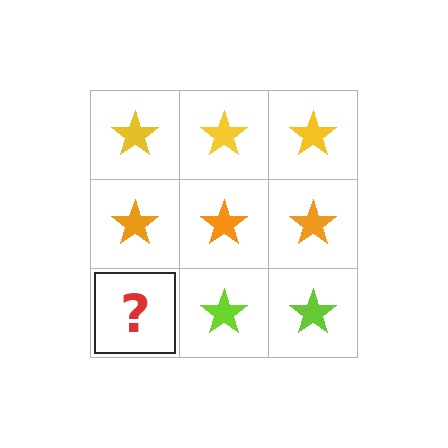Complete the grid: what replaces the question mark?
The question mark should be replaced with a lime star.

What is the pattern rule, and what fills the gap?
The rule is that each row has a consistent color. The gap should be filled with a lime star.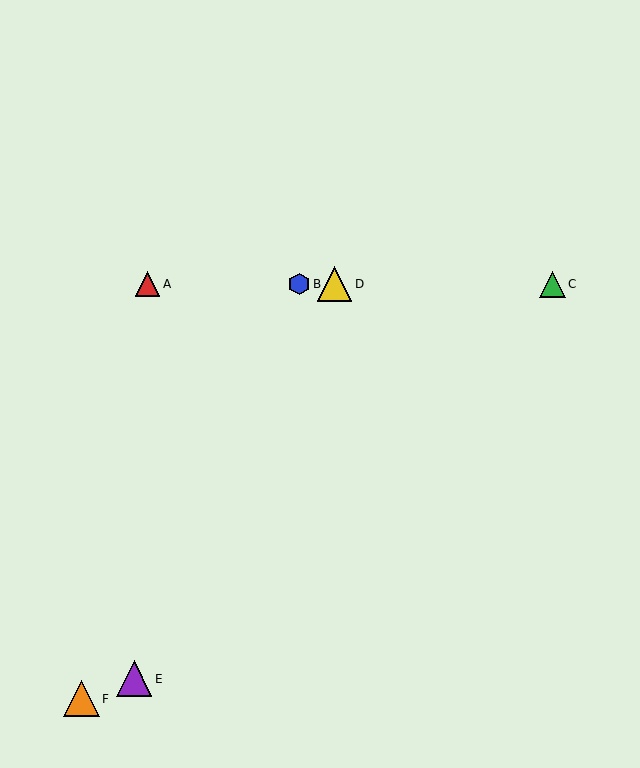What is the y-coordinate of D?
Object D is at y≈284.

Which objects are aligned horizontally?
Objects A, B, C, D are aligned horizontally.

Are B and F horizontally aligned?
No, B is at y≈284 and F is at y≈699.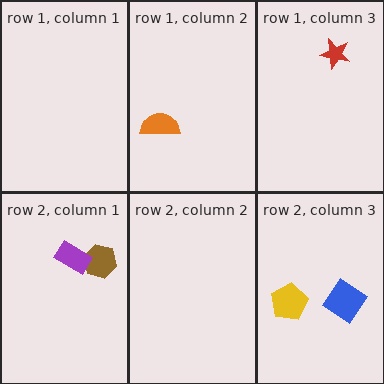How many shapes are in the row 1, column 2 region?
1.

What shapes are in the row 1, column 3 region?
The red star.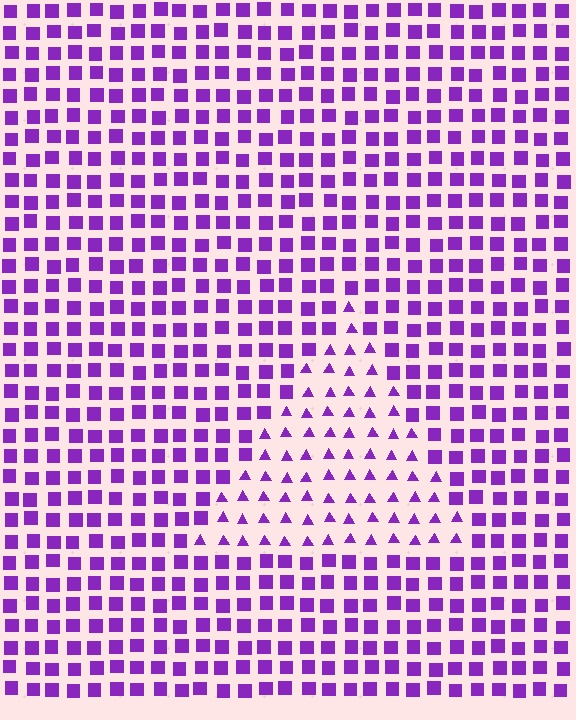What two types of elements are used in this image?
The image uses triangles inside the triangle region and squares outside it.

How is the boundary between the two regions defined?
The boundary is defined by a change in element shape: triangles inside vs. squares outside. All elements share the same color and spacing.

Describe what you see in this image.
The image is filled with small purple elements arranged in a uniform grid. A triangle-shaped region contains triangles, while the surrounding area contains squares. The boundary is defined purely by the change in element shape.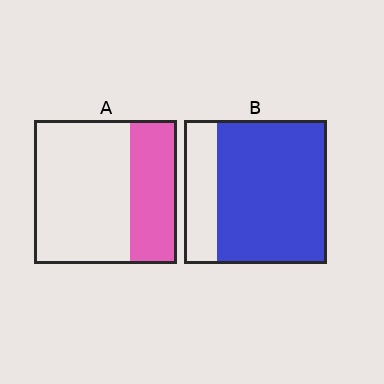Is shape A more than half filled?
No.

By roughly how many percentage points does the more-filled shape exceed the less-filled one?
By roughly 45 percentage points (B over A).